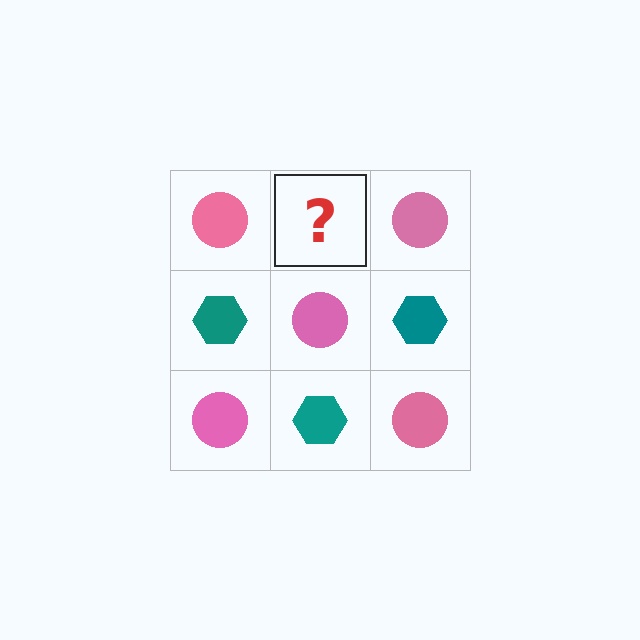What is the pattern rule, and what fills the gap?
The rule is that it alternates pink circle and teal hexagon in a checkerboard pattern. The gap should be filled with a teal hexagon.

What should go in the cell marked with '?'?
The missing cell should contain a teal hexagon.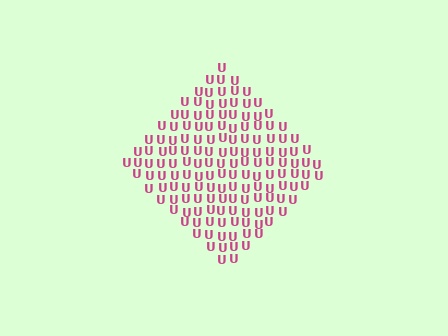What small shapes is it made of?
It is made of small letter U's.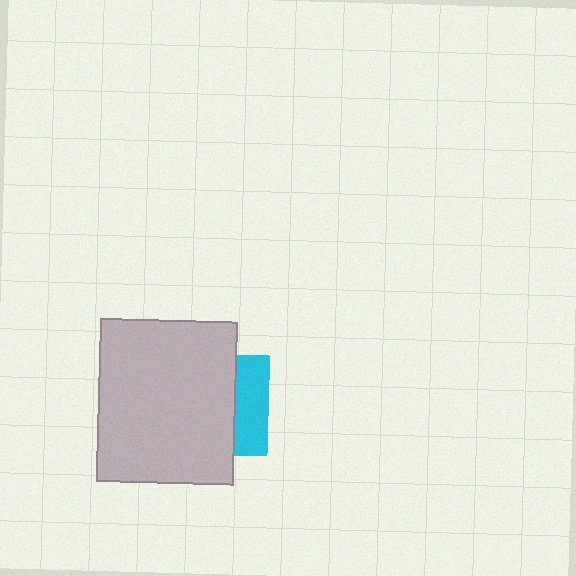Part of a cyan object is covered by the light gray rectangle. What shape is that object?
It is a square.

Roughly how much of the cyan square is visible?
A small part of it is visible (roughly 32%).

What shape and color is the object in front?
The object in front is a light gray rectangle.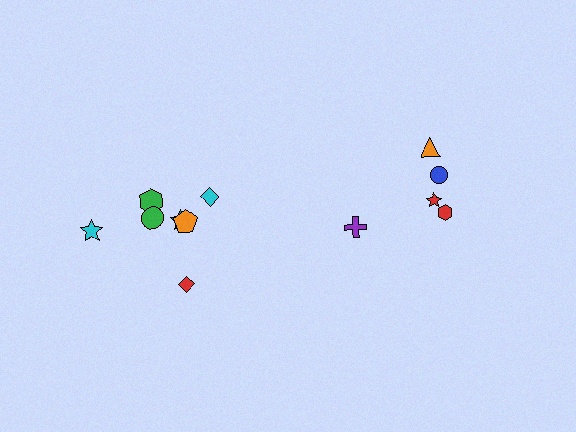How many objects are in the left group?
There are 7 objects.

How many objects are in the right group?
There are 5 objects.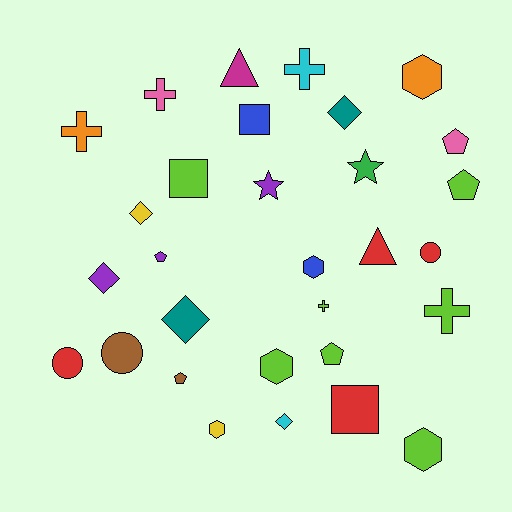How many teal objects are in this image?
There are 2 teal objects.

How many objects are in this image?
There are 30 objects.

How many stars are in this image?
There are 2 stars.